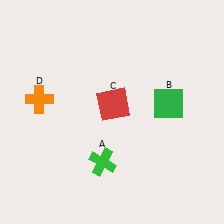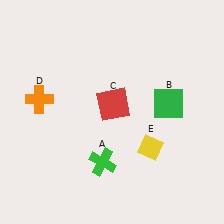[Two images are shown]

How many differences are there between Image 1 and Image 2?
There is 1 difference between the two images.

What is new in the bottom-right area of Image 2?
A yellow diamond (E) was added in the bottom-right area of Image 2.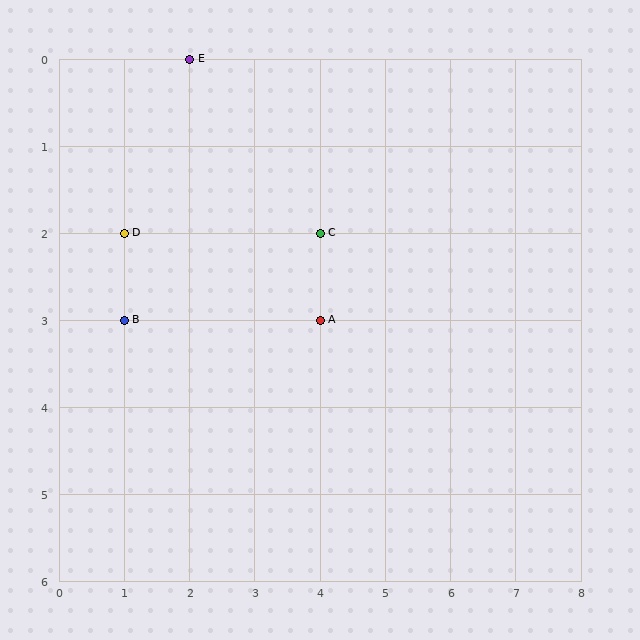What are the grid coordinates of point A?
Point A is at grid coordinates (4, 3).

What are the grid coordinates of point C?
Point C is at grid coordinates (4, 2).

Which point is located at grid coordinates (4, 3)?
Point A is at (4, 3).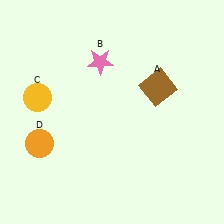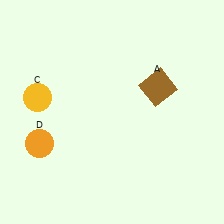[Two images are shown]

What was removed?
The pink star (B) was removed in Image 2.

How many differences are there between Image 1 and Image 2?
There is 1 difference between the two images.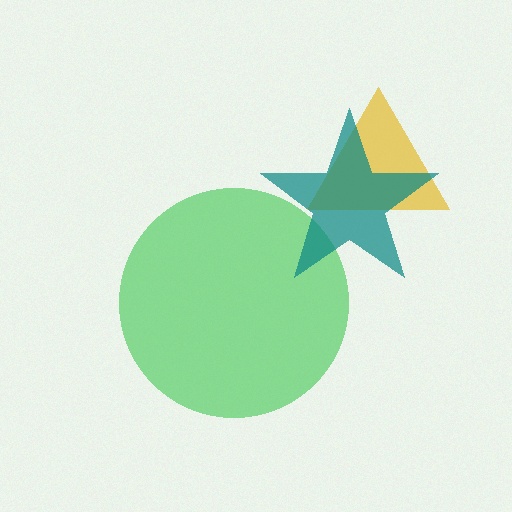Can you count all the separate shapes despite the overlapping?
Yes, there are 3 separate shapes.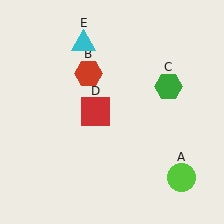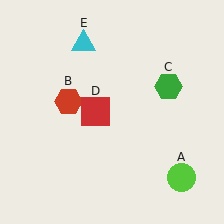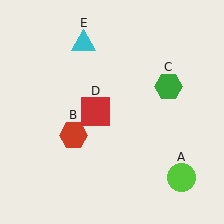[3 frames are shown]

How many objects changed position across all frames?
1 object changed position: red hexagon (object B).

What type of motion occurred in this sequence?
The red hexagon (object B) rotated counterclockwise around the center of the scene.